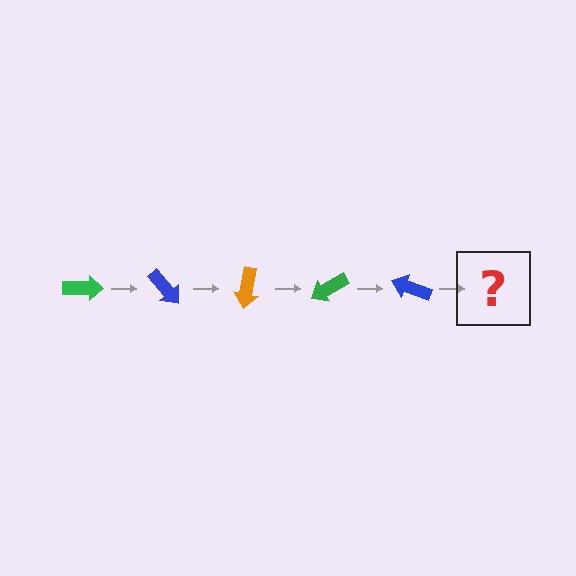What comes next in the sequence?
The next element should be an orange arrow, rotated 250 degrees from the start.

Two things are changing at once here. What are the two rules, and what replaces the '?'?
The two rules are that it rotates 50 degrees each step and the color cycles through green, blue, and orange. The '?' should be an orange arrow, rotated 250 degrees from the start.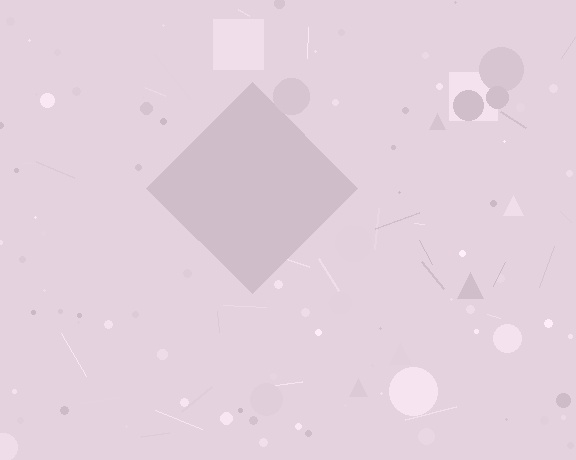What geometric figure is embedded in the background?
A diamond is embedded in the background.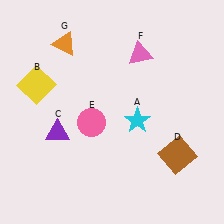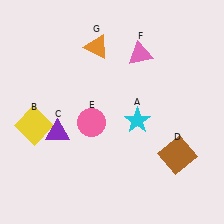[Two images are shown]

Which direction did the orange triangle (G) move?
The orange triangle (G) moved right.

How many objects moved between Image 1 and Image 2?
2 objects moved between the two images.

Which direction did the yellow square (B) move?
The yellow square (B) moved down.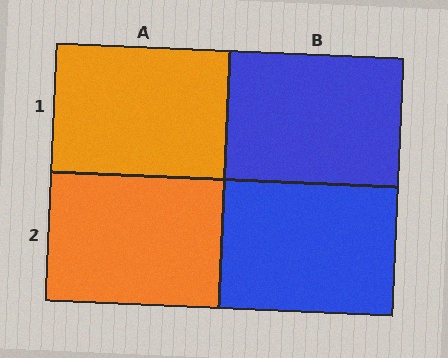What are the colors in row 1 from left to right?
Orange, blue.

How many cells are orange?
2 cells are orange.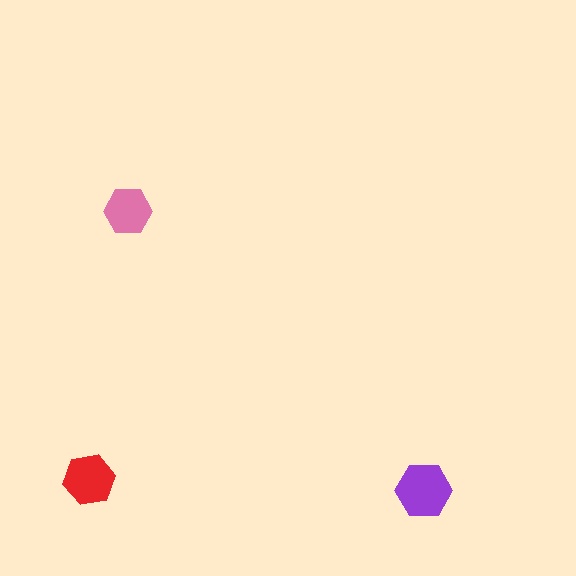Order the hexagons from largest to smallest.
the purple one, the red one, the pink one.